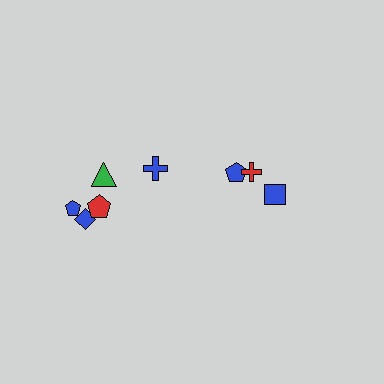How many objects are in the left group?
There are 5 objects.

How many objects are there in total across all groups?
There are 8 objects.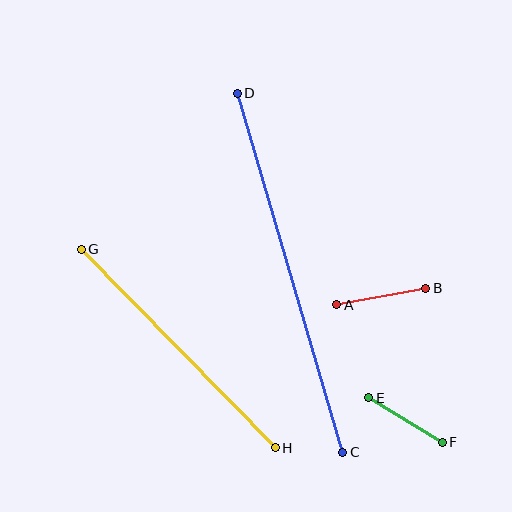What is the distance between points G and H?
The distance is approximately 277 pixels.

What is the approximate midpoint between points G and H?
The midpoint is at approximately (178, 349) pixels.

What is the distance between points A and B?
The distance is approximately 90 pixels.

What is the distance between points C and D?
The distance is approximately 374 pixels.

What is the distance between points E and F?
The distance is approximately 86 pixels.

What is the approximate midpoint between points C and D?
The midpoint is at approximately (290, 273) pixels.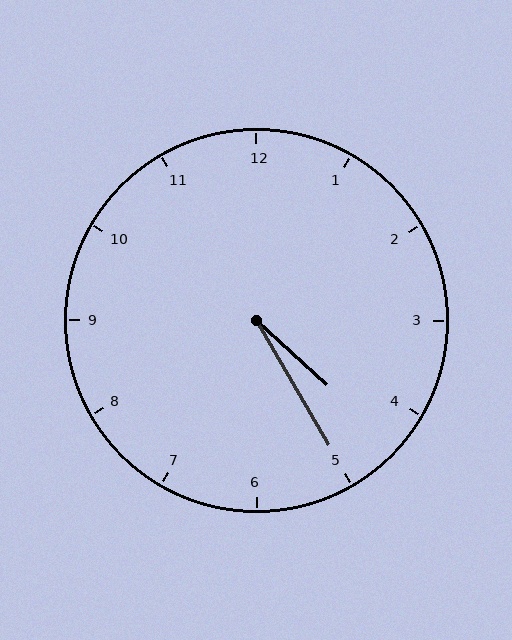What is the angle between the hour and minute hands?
Approximately 18 degrees.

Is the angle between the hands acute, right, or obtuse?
It is acute.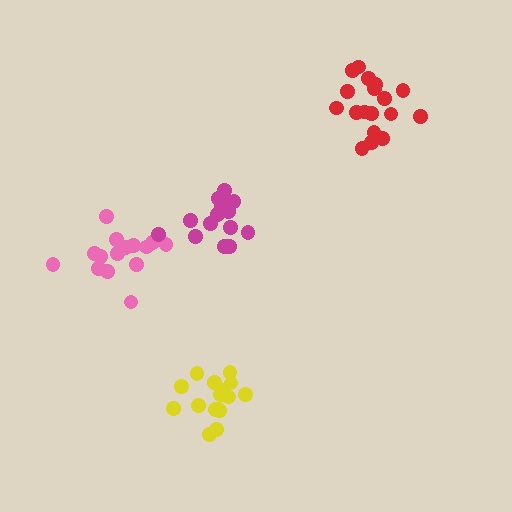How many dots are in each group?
Group 1: 15 dots, Group 2: 16 dots, Group 3: 18 dots, Group 4: 16 dots (65 total).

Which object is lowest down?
The yellow cluster is bottommost.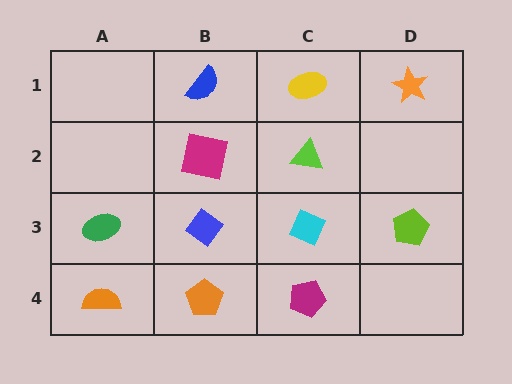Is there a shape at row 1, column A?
No, that cell is empty.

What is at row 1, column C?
A yellow ellipse.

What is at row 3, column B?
A blue diamond.